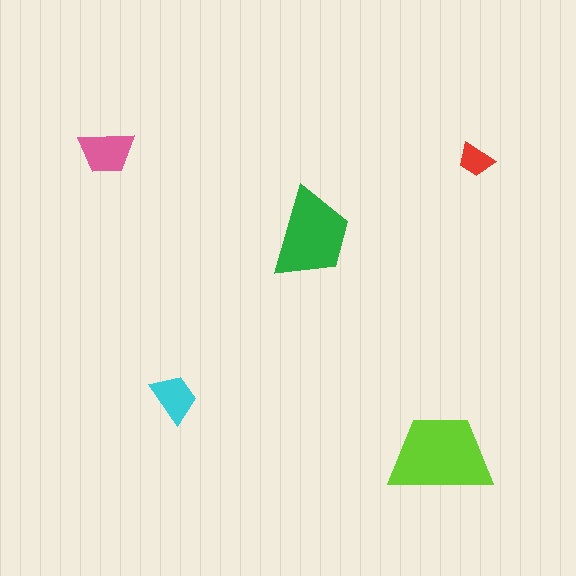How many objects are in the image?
There are 5 objects in the image.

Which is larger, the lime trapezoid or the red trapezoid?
The lime one.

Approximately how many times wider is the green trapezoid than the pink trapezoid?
About 1.5 times wider.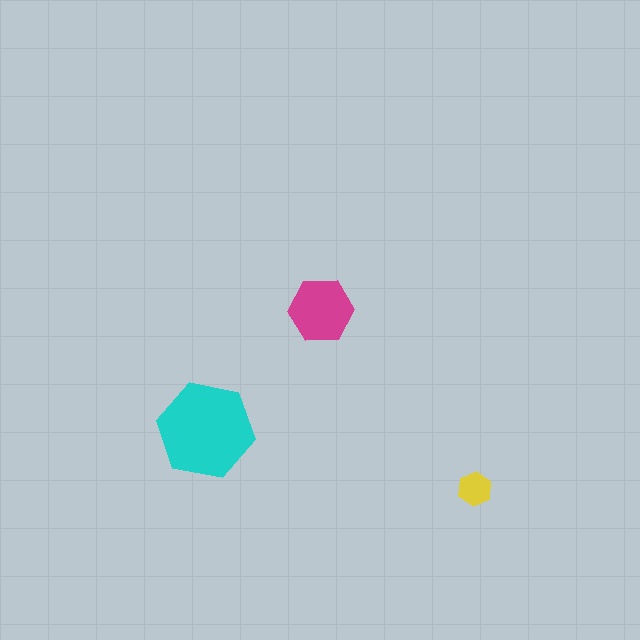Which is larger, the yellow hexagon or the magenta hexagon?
The magenta one.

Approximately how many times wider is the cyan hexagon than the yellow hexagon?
About 3 times wider.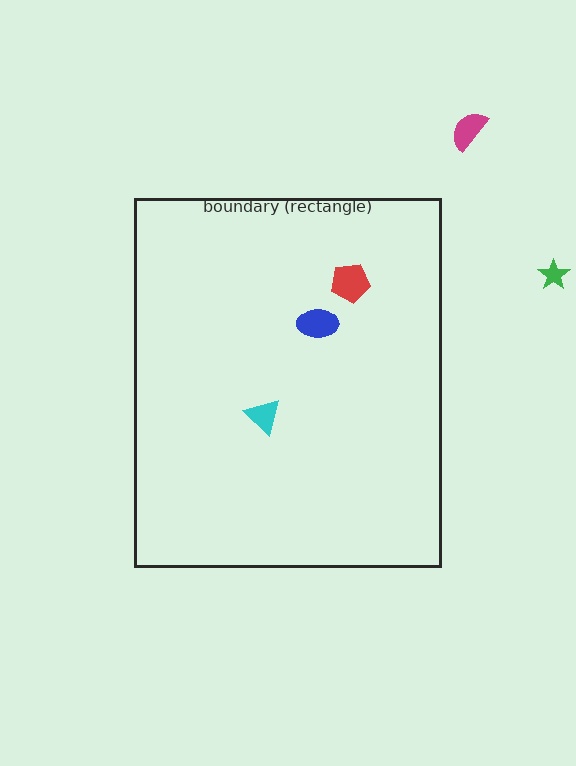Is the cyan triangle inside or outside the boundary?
Inside.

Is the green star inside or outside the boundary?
Outside.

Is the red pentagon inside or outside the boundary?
Inside.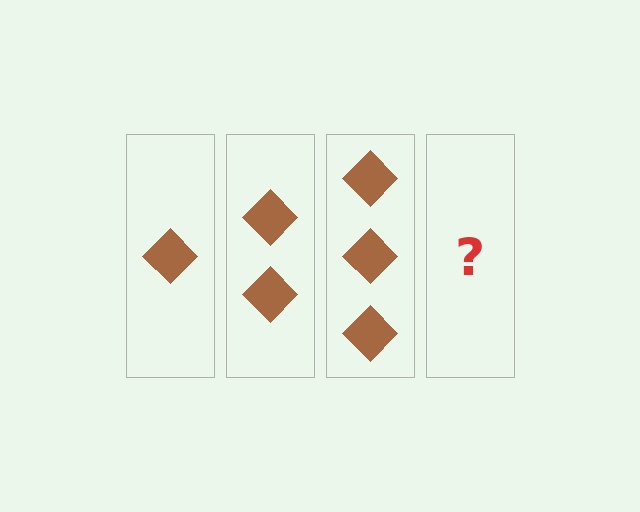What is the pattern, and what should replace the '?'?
The pattern is that each step adds one more diamond. The '?' should be 4 diamonds.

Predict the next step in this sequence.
The next step is 4 diamonds.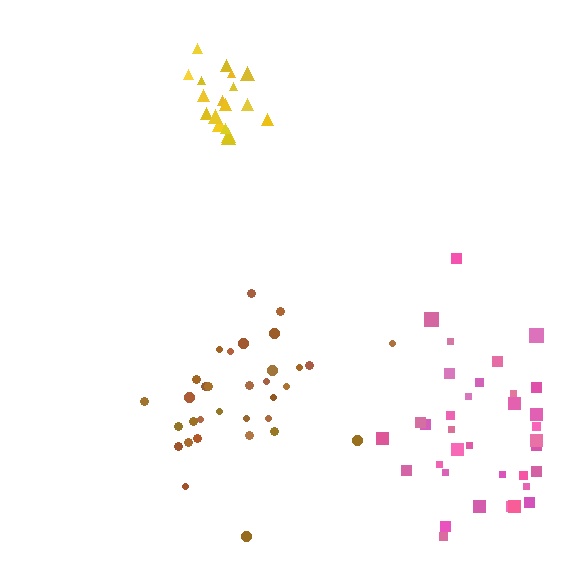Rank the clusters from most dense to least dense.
yellow, brown, pink.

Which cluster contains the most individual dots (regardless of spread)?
Pink (35).